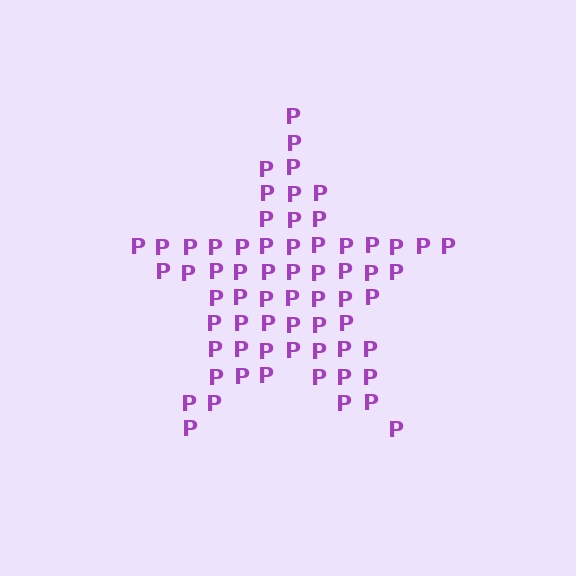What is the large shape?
The large shape is a star.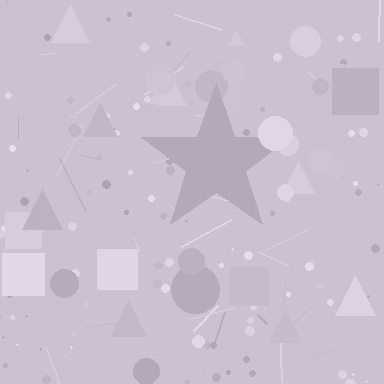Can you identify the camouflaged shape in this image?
The camouflaged shape is a star.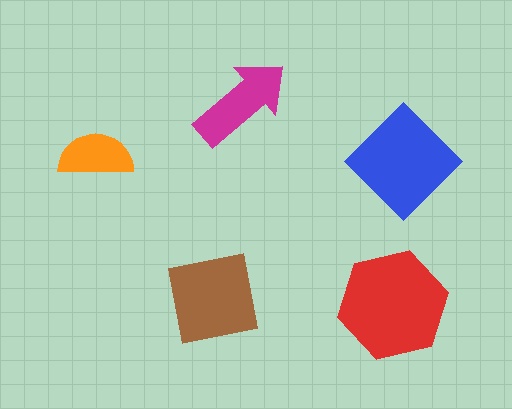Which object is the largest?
The red hexagon.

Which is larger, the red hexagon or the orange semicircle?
The red hexagon.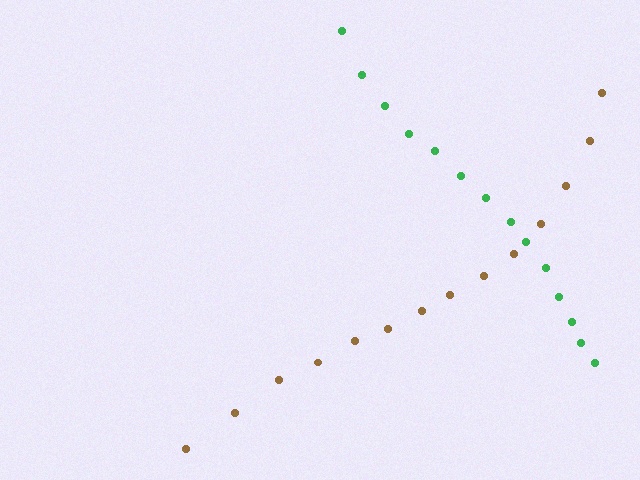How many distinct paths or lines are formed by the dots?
There are 2 distinct paths.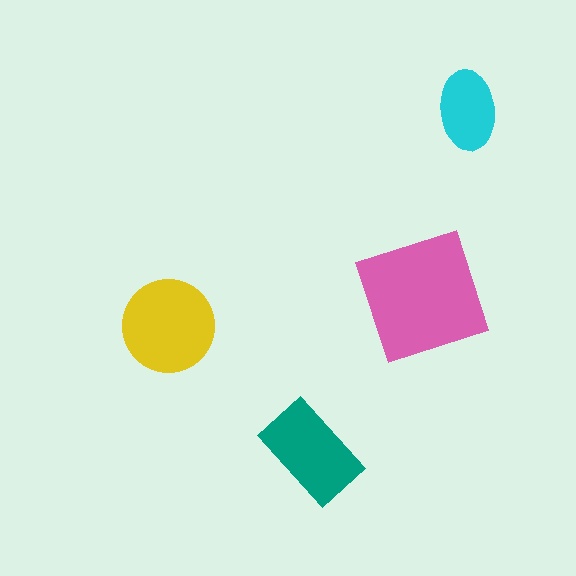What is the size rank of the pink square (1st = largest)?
1st.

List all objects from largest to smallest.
The pink square, the yellow circle, the teal rectangle, the cyan ellipse.